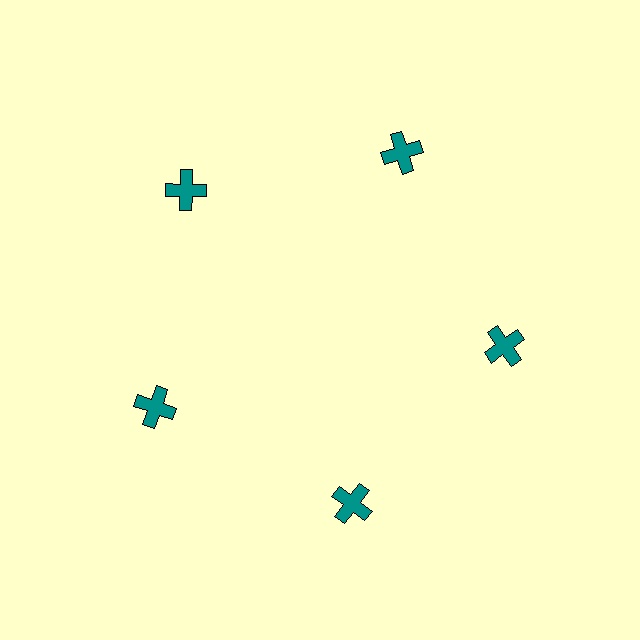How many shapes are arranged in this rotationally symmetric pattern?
There are 5 shapes, arranged in 5 groups of 1.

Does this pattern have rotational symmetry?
Yes, this pattern has 5-fold rotational symmetry. It looks the same after rotating 72 degrees around the center.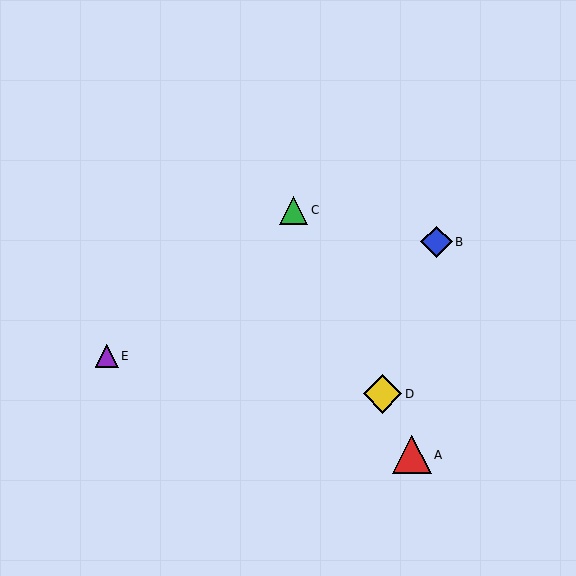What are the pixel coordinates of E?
Object E is at (107, 356).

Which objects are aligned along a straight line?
Objects A, C, D are aligned along a straight line.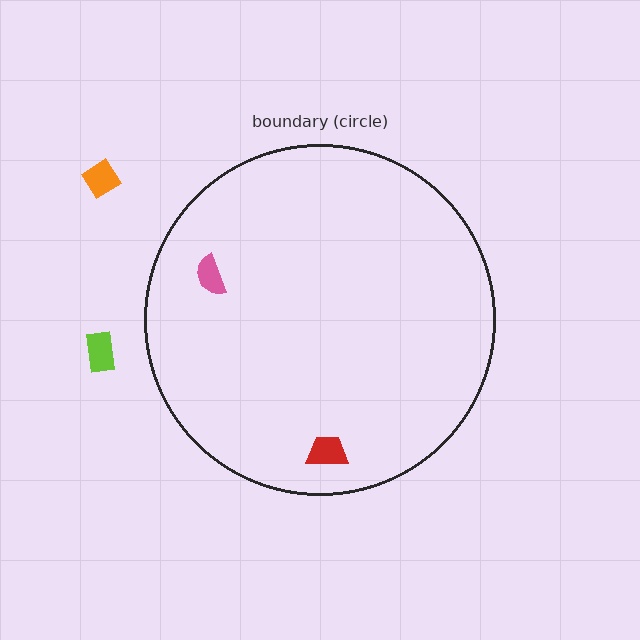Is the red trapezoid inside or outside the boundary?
Inside.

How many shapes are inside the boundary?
2 inside, 2 outside.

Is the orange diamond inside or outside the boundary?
Outside.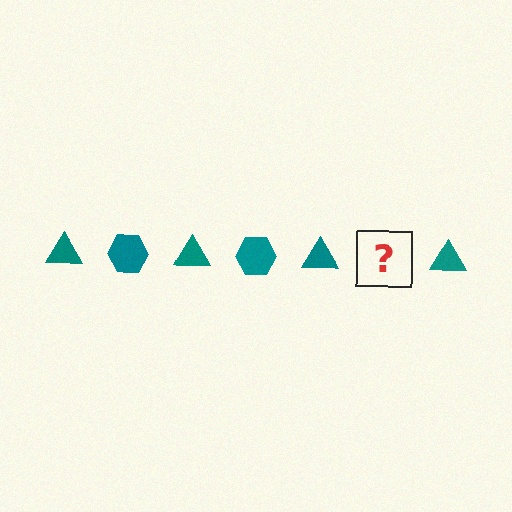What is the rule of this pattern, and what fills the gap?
The rule is that the pattern cycles through triangle, hexagon shapes in teal. The gap should be filled with a teal hexagon.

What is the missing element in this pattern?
The missing element is a teal hexagon.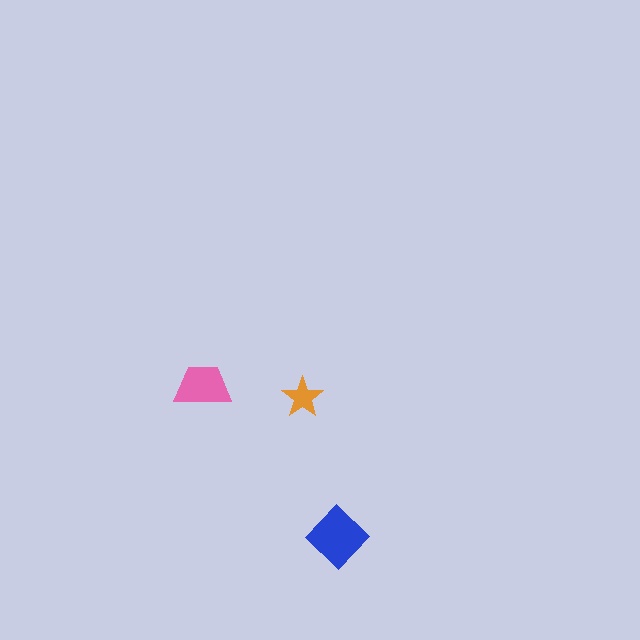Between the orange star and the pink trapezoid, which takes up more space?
The pink trapezoid.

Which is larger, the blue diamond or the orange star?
The blue diamond.